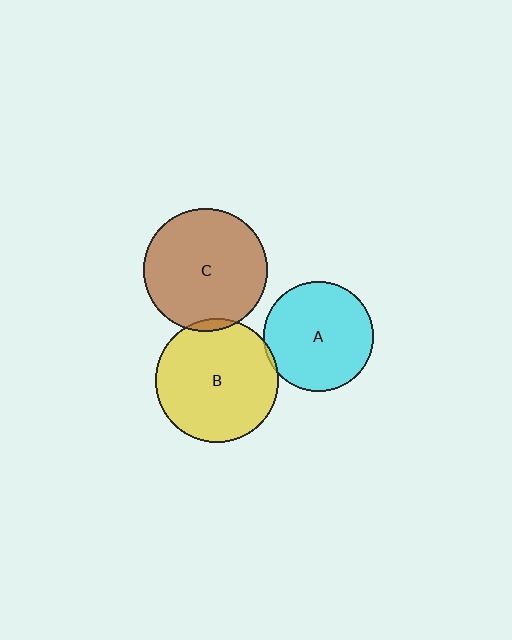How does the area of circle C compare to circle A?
Approximately 1.3 times.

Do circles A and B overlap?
Yes.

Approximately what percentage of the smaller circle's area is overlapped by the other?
Approximately 5%.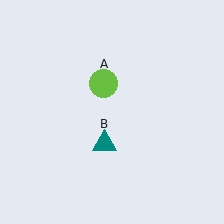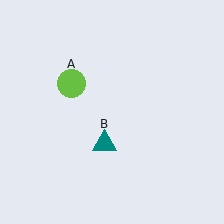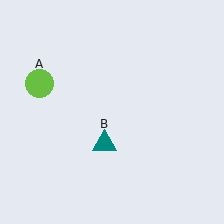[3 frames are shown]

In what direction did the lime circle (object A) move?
The lime circle (object A) moved left.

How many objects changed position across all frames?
1 object changed position: lime circle (object A).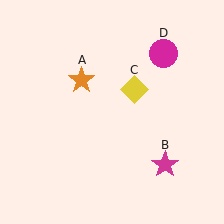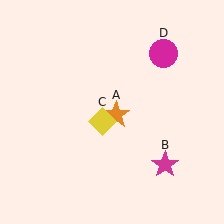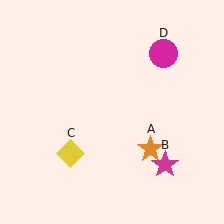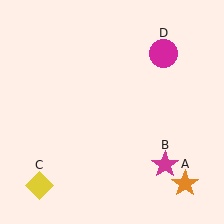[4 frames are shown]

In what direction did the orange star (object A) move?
The orange star (object A) moved down and to the right.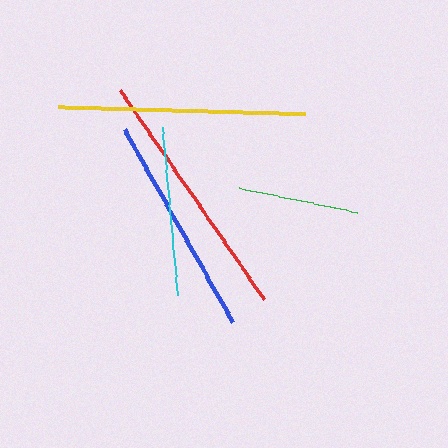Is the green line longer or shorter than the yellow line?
The yellow line is longer than the green line.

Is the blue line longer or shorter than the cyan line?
The blue line is longer than the cyan line.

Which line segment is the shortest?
The green line is the shortest at approximately 121 pixels.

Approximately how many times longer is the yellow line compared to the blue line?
The yellow line is approximately 1.1 times the length of the blue line.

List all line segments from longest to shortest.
From longest to shortest: red, yellow, blue, cyan, green.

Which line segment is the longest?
The red line is the longest at approximately 254 pixels.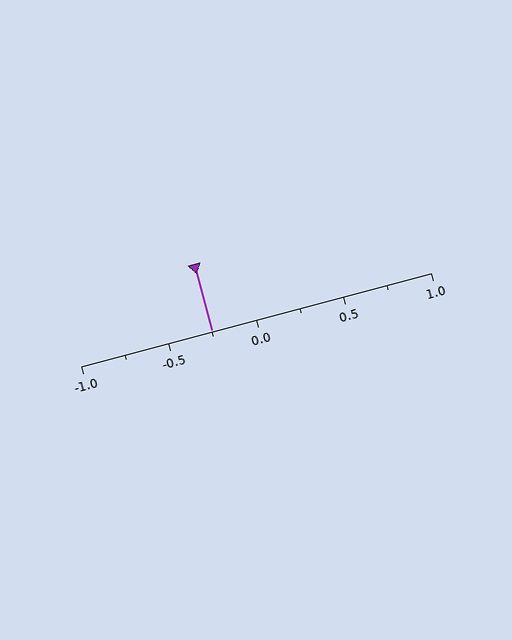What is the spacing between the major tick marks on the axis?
The major ticks are spaced 0.5 apart.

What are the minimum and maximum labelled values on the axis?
The axis runs from -1.0 to 1.0.